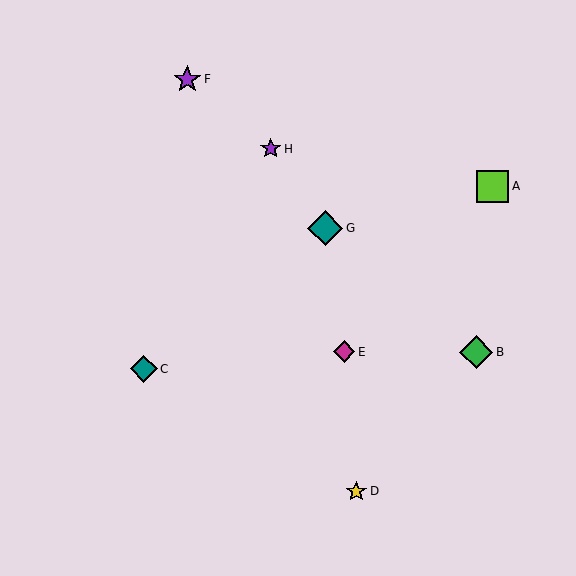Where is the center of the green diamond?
The center of the green diamond is at (476, 352).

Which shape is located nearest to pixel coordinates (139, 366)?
The teal diamond (labeled C) at (144, 369) is nearest to that location.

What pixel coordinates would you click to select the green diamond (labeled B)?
Click at (476, 352) to select the green diamond B.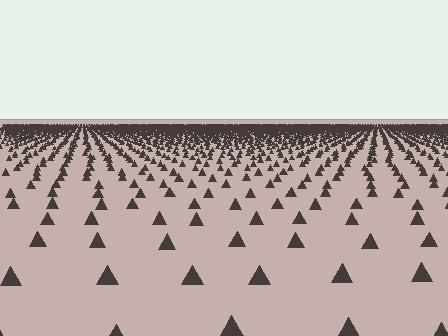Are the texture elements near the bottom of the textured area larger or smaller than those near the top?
Larger. Near the bottom, elements are closer to the viewer and appear at a bigger on-screen size.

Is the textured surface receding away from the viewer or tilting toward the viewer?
The surface is receding away from the viewer. Texture elements get smaller and denser toward the top.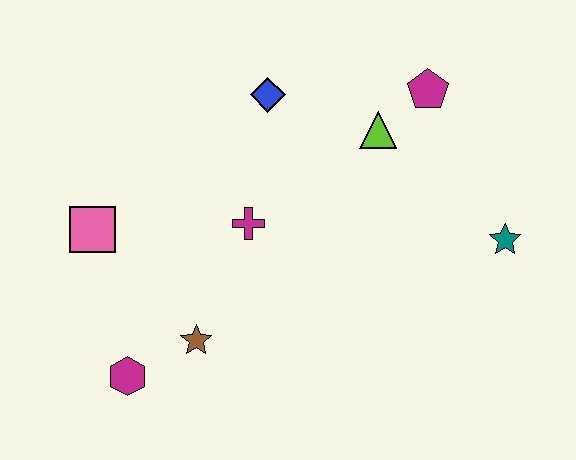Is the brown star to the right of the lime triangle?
No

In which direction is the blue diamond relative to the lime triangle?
The blue diamond is to the left of the lime triangle.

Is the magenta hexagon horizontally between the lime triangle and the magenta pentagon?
No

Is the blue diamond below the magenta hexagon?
No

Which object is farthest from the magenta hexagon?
The magenta pentagon is farthest from the magenta hexagon.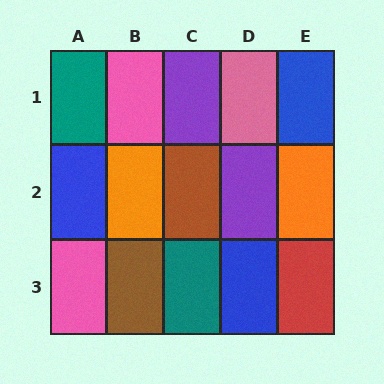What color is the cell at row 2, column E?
Orange.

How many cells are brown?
2 cells are brown.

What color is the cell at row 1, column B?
Pink.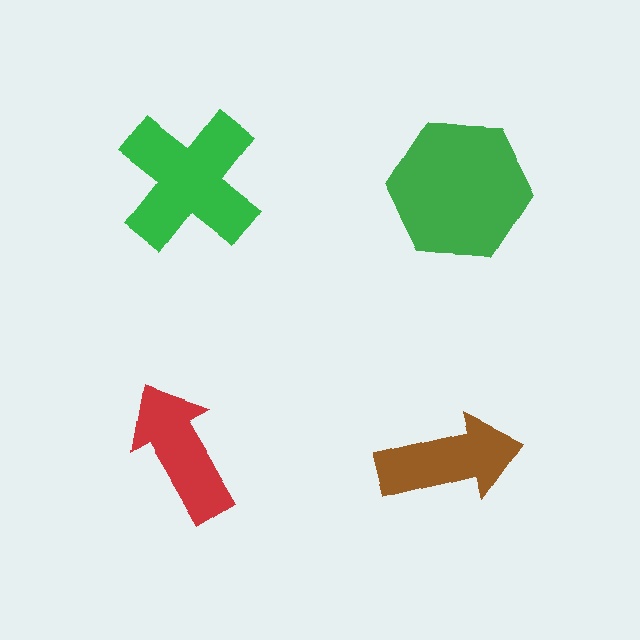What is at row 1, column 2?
A green hexagon.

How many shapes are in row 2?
2 shapes.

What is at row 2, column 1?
A red arrow.